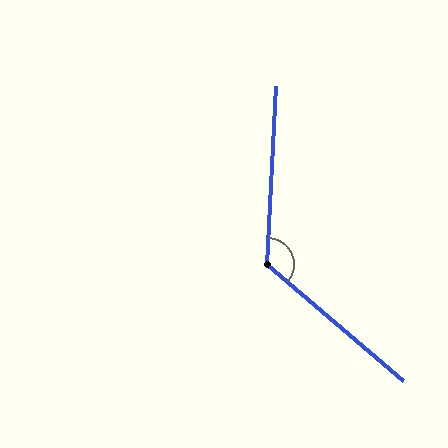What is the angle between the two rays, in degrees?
Approximately 127 degrees.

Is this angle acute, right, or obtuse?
It is obtuse.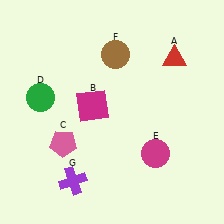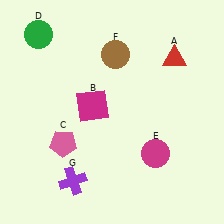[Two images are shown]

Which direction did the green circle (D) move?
The green circle (D) moved up.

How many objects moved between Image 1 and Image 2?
1 object moved between the two images.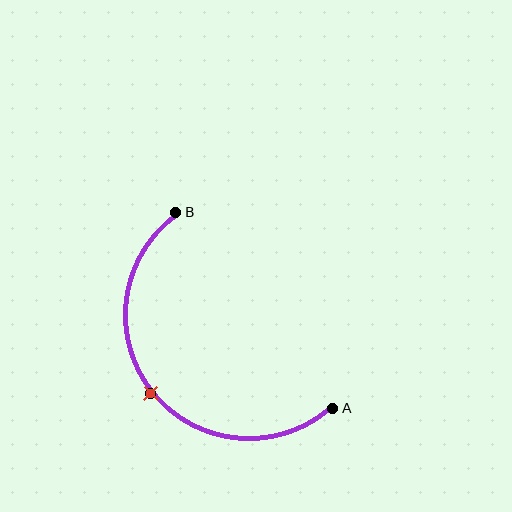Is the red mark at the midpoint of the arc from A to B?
Yes. The red mark lies on the arc at equal arc-length from both A and B — it is the arc midpoint.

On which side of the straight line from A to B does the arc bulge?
The arc bulges below and to the left of the straight line connecting A and B.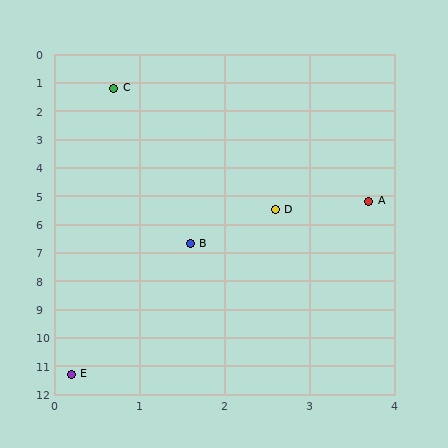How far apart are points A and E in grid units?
Points A and E are about 7.0 grid units apart.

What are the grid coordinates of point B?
Point B is at approximately (1.6, 6.7).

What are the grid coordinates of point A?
Point A is at approximately (3.7, 5.2).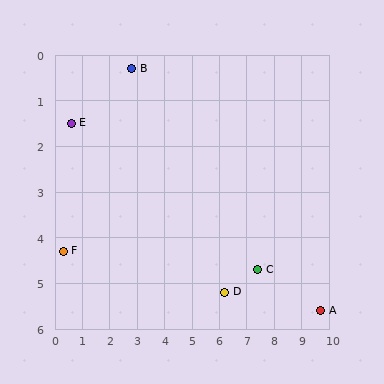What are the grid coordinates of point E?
Point E is at approximately (0.6, 1.5).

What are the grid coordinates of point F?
Point F is at approximately (0.3, 4.3).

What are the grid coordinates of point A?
Point A is at approximately (9.7, 5.6).